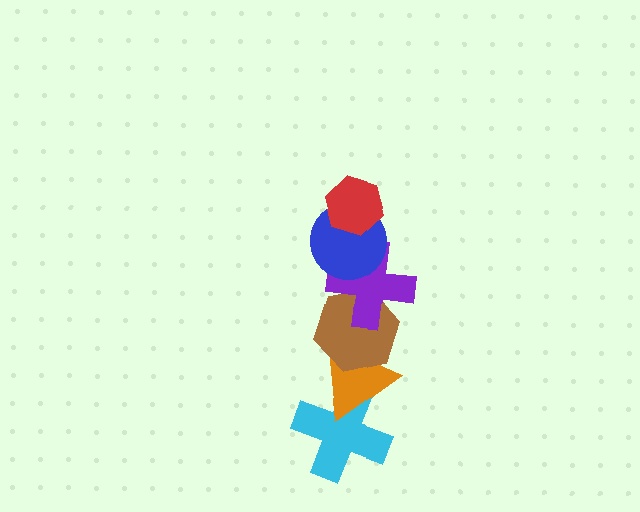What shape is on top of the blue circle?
The red hexagon is on top of the blue circle.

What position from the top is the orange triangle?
The orange triangle is 5th from the top.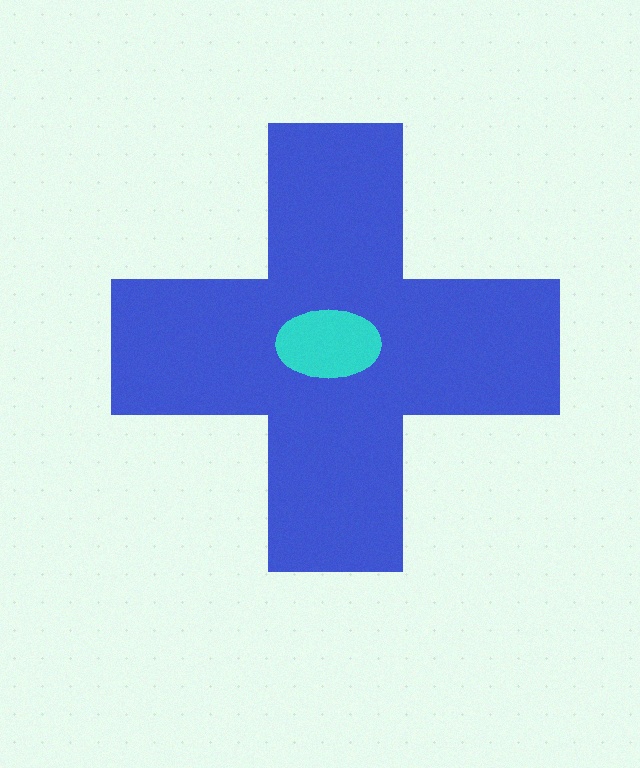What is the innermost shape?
The cyan ellipse.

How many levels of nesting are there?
2.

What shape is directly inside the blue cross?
The cyan ellipse.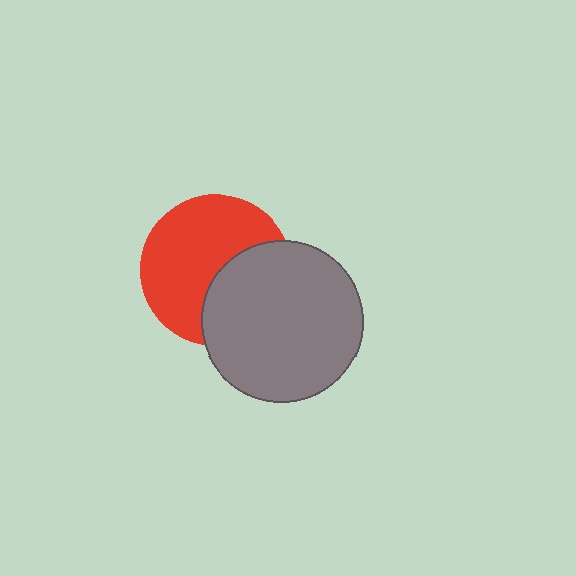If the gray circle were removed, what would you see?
You would see the complete red circle.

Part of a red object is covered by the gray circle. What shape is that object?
It is a circle.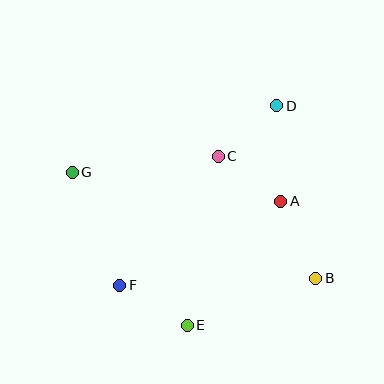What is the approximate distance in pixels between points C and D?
The distance between C and D is approximately 77 pixels.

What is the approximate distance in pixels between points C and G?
The distance between C and G is approximately 147 pixels.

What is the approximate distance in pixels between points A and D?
The distance between A and D is approximately 96 pixels.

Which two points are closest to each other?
Points A and C are closest to each other.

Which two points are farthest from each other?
Points B and G are farthest from each other.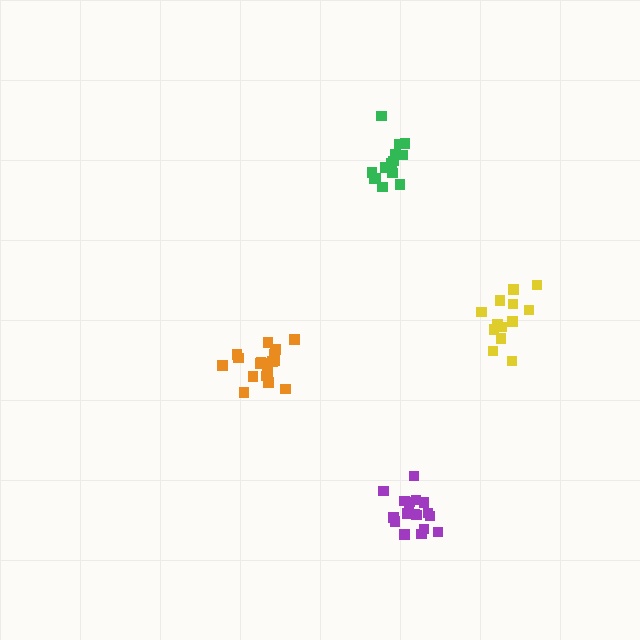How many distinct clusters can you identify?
There are 4 distinct clusters.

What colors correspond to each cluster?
The clusters are colored: purple, orange, green, yellow.